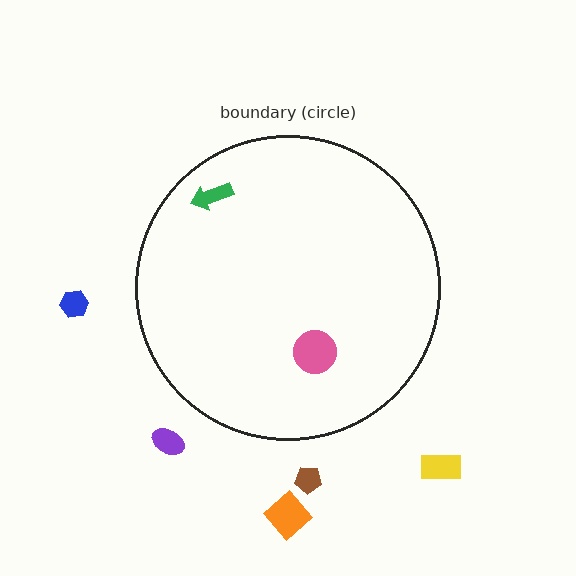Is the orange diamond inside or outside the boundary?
Outside.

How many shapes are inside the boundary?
2 inside, 5 outside.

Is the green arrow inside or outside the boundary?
Inside.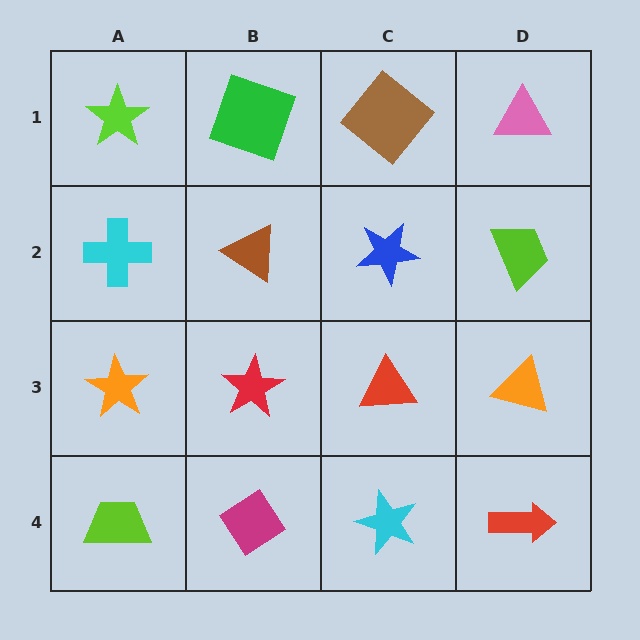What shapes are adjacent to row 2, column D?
A pink triangle (row 1, column D), an orange triangle (row 3, column D), a blue star (row 2, column C).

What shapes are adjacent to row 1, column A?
A cyan cross (row 2, column A), a green square (row 1, column B).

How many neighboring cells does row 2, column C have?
4.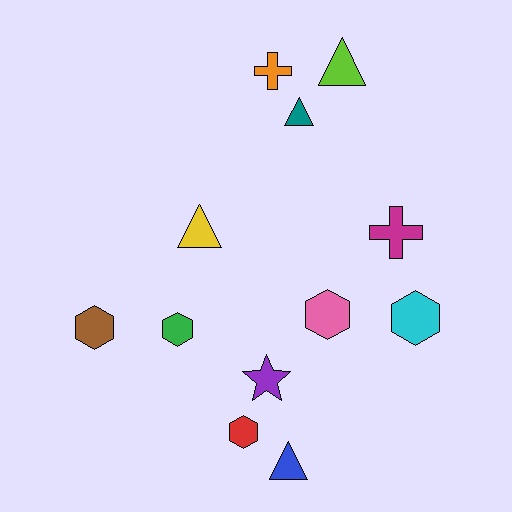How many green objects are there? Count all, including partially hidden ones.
There is 1 green object.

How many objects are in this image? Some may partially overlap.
There are 12 objects.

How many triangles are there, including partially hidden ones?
There are 4 triangles.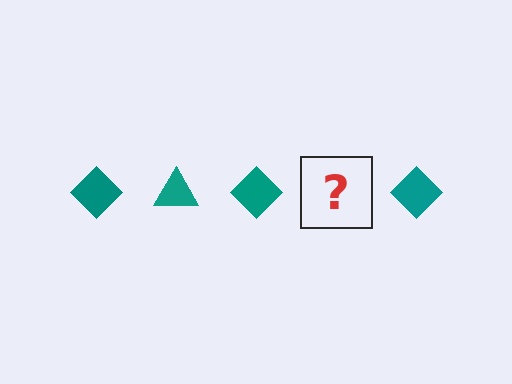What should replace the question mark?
The question mark should be replaced with a teal triangle.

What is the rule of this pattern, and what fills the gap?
The rule is that the pattern cycles through diamond, triangle shapes in teal. The gap should be filled with a teal triangle.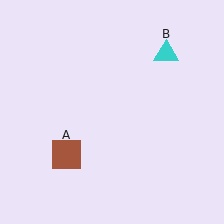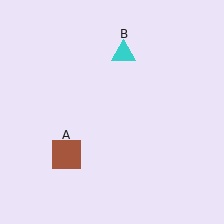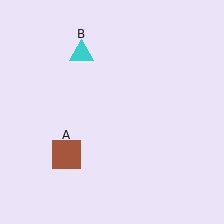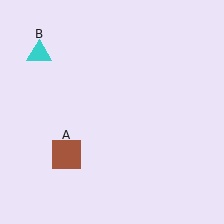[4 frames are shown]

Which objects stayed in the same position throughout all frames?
Brown square (object A) remained stationary.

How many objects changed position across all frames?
1 object changed position: cyan triangle (object B).